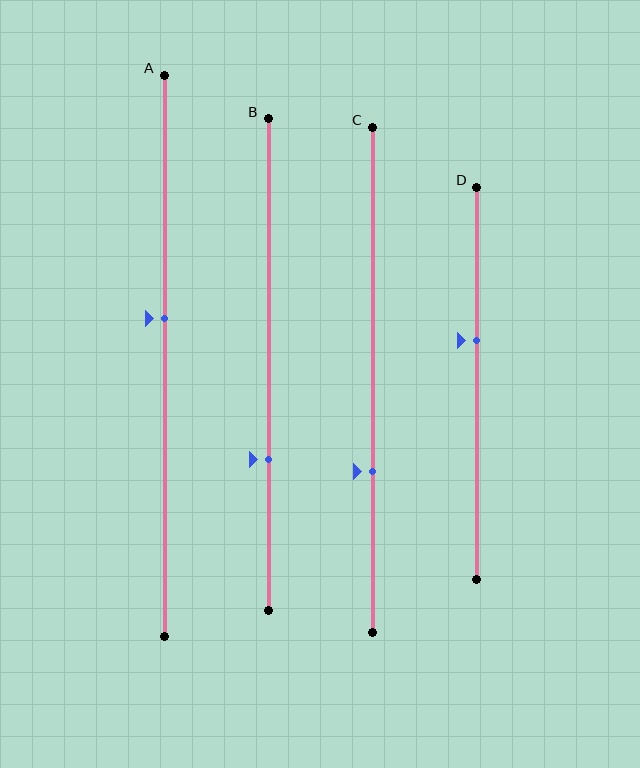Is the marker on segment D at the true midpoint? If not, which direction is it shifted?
No, the marker on segment D is shifted upward by about 11% of the segment length.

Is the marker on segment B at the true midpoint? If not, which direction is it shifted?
No, the marker on segment B is shifted downward by about 19% of the segment length.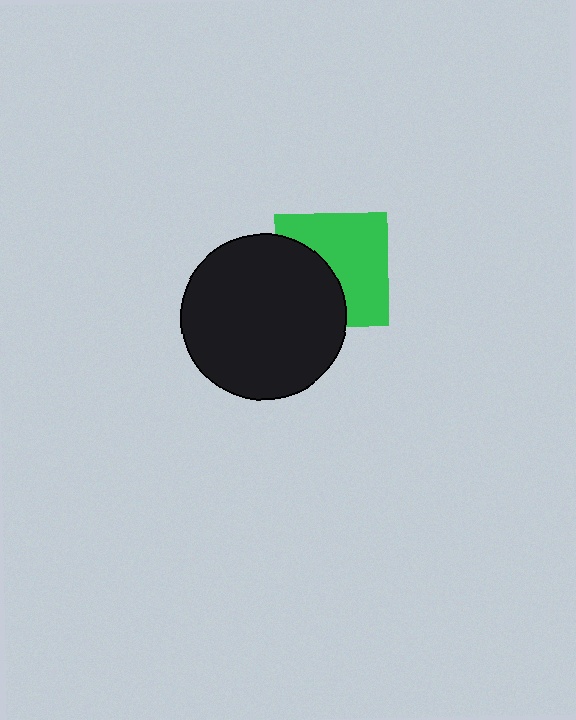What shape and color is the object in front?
The object in front is a black circle.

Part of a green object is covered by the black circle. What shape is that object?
It is a square.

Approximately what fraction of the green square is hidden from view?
Roughly 40% of the green square is hidden behind the black circle.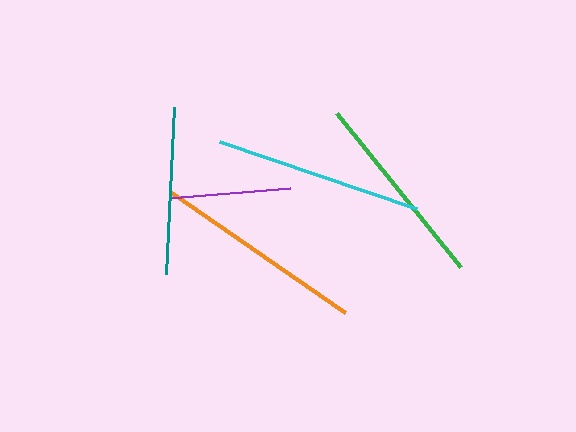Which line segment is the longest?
The orange line is the longest at approximately 213 pixels.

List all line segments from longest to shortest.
From longest to shortest: orange, cyan, green, teal, purple.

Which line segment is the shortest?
The purple line is the shortest at approximately 122 pixels.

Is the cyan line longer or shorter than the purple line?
The cyan line is longer than the purple line.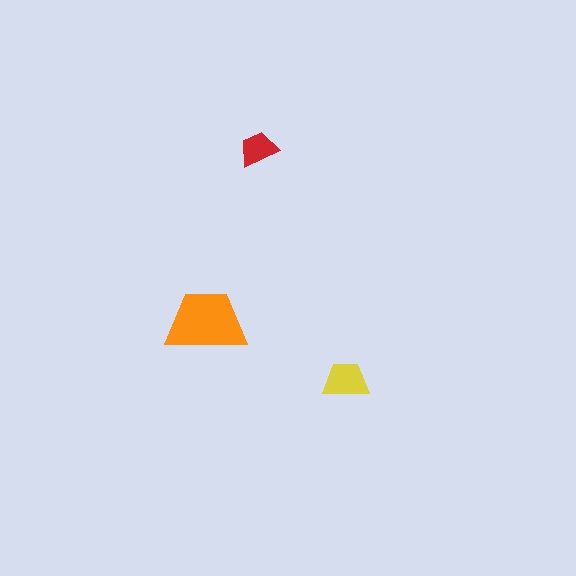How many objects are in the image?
There are 3 objects in the image.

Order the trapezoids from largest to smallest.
the orange one, the yellow one, the red one.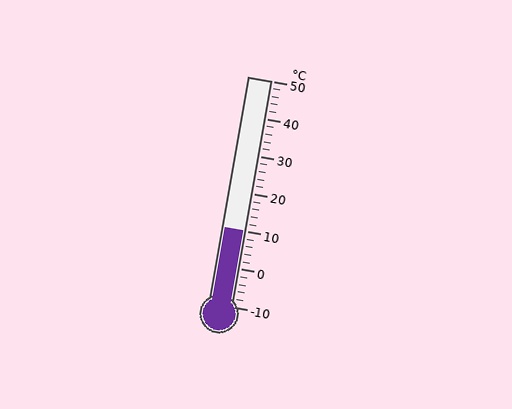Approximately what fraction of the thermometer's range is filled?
The thermometer is filled to approximately 35% of its range.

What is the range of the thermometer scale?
The thermometer scale ranges from -10°C to 50°C.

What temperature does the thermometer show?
The thermometer shows approximately 10°C.